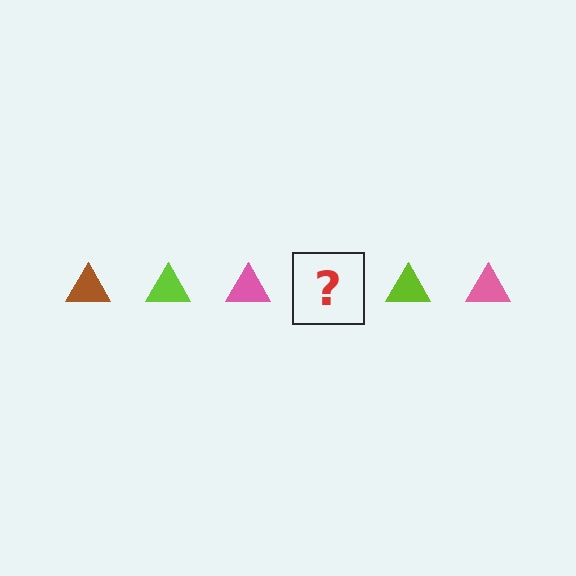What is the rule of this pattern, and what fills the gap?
The rule is that the pattern cycles through brown, lime, pink triangles. The gap should be filled with a brown triangle.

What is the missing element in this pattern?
The missing element is a brown triangle.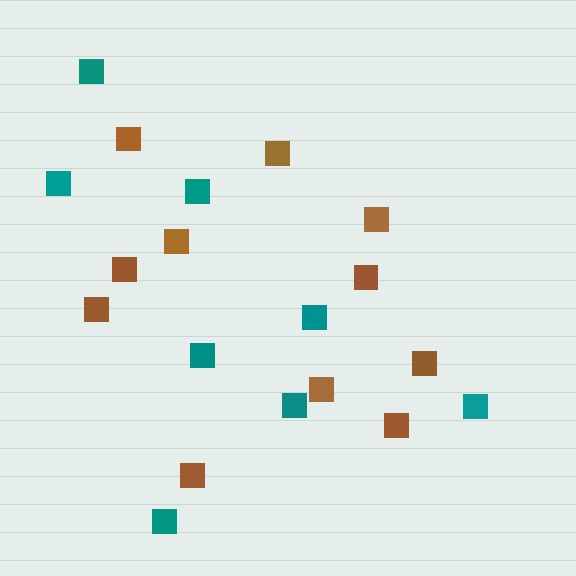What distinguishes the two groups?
There are 2 groups: one group of brown squares (11) and one group of teal squares (8).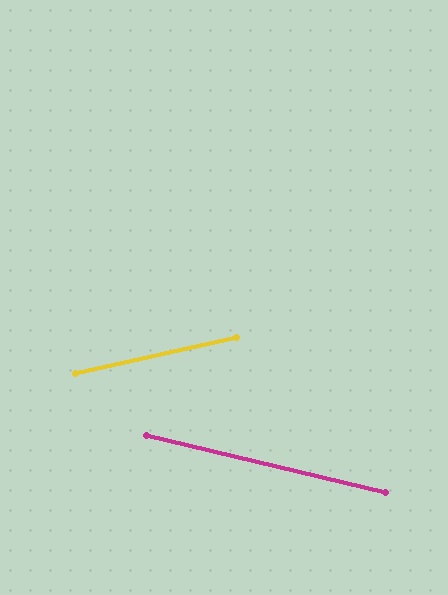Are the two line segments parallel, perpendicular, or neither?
Neither parallel nor perpendicular — they differ by about 26°.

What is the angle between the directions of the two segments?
Approximately 26 degrees.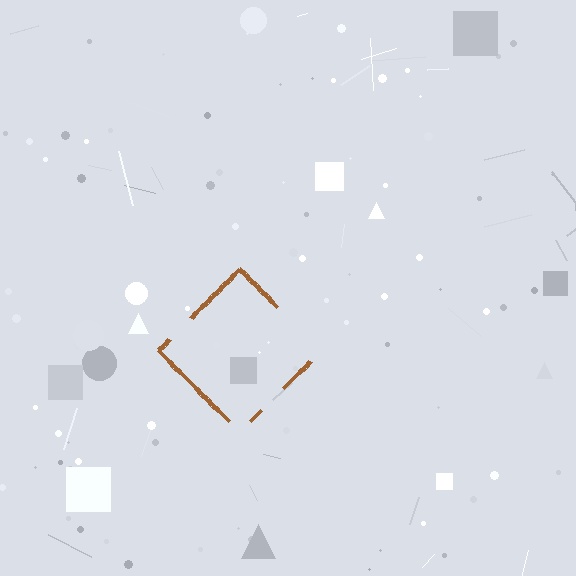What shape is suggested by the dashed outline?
The dashed outline suggests a diamond.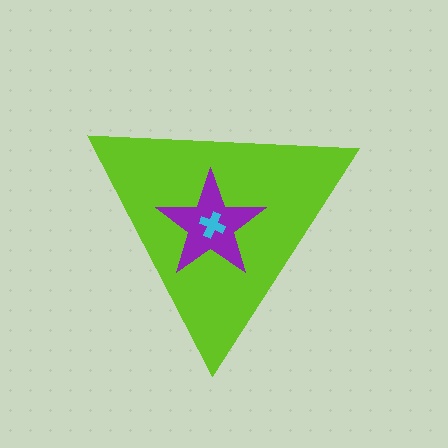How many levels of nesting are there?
3.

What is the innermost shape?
The cyan cross.